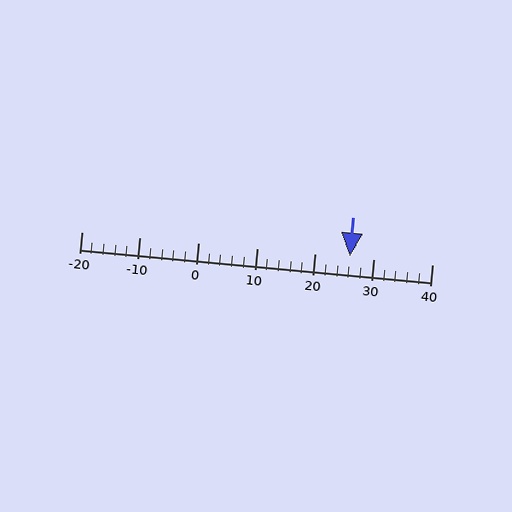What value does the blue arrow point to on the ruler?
The blue arrow points to approximately 26.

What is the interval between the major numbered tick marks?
The major tick marks are spaced 10 units apart.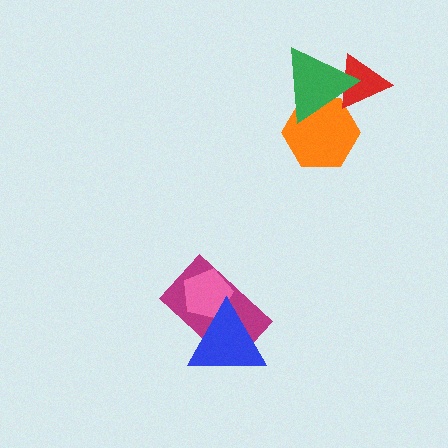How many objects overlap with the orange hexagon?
2 objects overlap with the orange hexagon.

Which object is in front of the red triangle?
The green triangle is in front of the red triangle.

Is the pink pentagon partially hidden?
Yes, it is partially covered by another shape.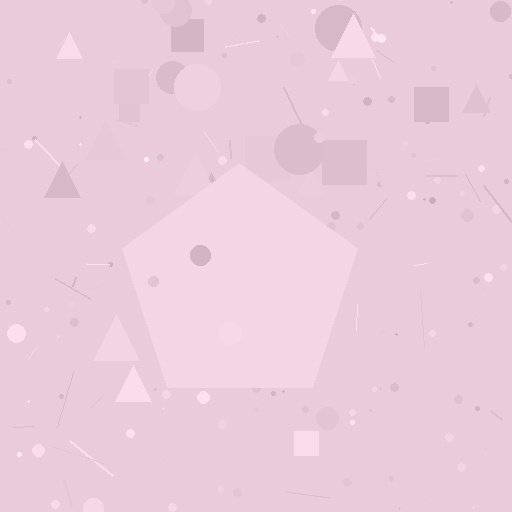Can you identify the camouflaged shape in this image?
The camouflaged shape is a pentagon.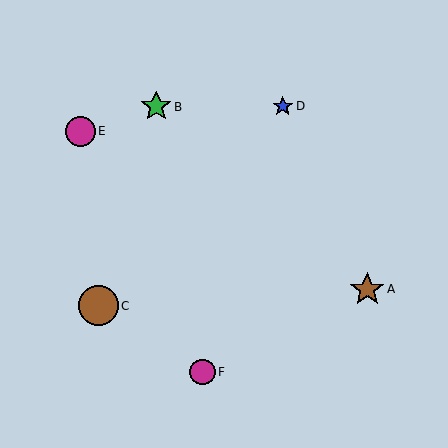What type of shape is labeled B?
Shape B is a green star.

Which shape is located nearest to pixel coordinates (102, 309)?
The brown circle (labeled C) at (98, 306) is nearest to that location.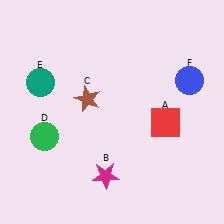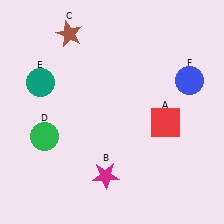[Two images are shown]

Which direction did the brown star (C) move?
The brown star (C) moved up.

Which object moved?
The brown star (C) moved up.